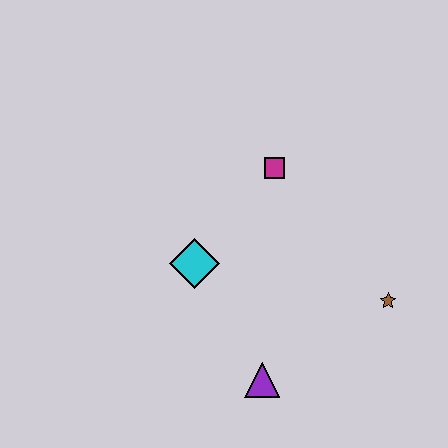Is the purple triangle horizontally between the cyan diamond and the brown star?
Yes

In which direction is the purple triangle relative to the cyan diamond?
The purple triangle is below the cyan diamond.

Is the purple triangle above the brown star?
No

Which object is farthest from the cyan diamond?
The brown star is farthest from the cyan diamond.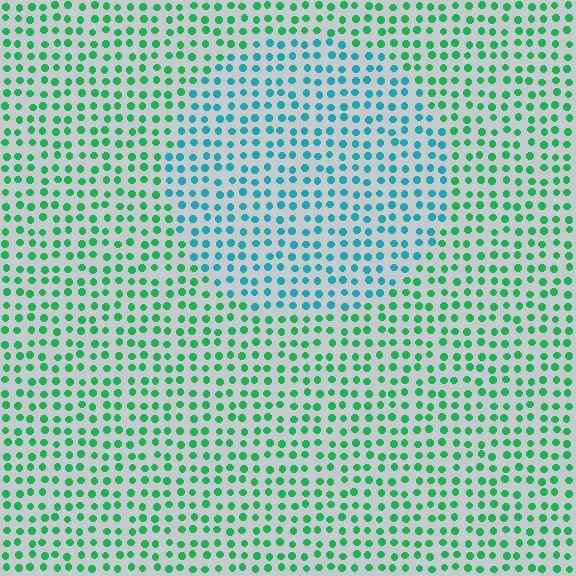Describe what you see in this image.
The image is filled with small green elements in a uniform arrangement. A circle-shaped region is visible where the elements are tinted to a slightly different hue, forming a subtle color boundary.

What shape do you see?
I see a circle.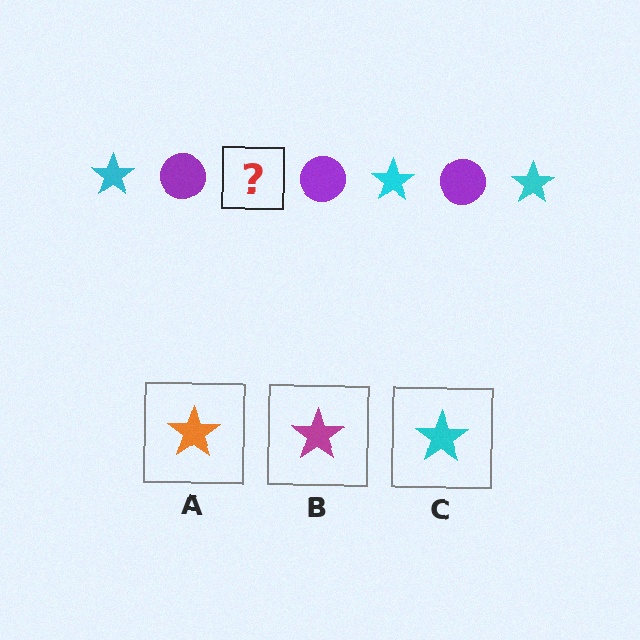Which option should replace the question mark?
Option C.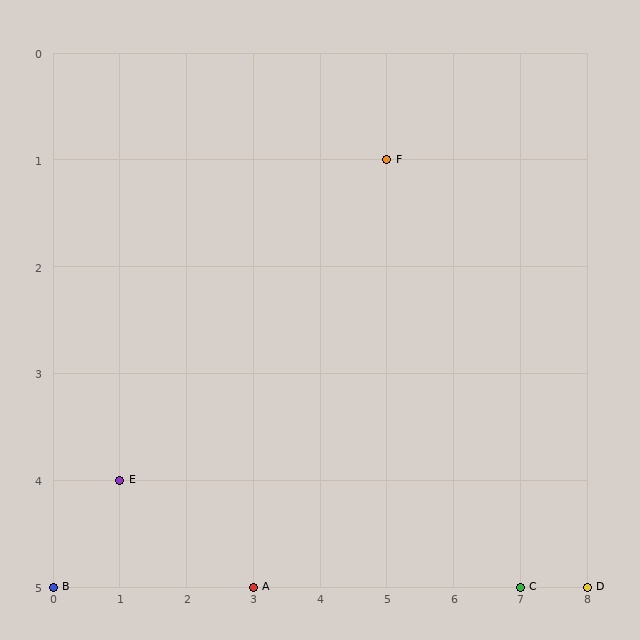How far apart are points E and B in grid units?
Points E and B are 1 column and 1 row apart (about 1.4 grid units diagonally).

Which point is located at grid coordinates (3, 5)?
Point A is at (3, 5).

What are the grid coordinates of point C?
Point C is at grid coordinates (7, 5).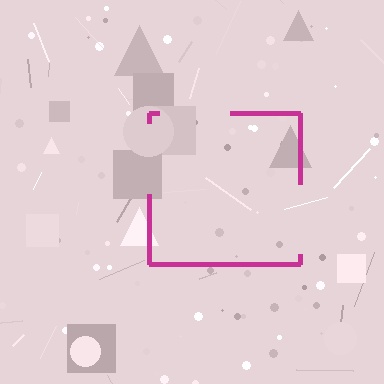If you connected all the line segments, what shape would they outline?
They would outline a square.